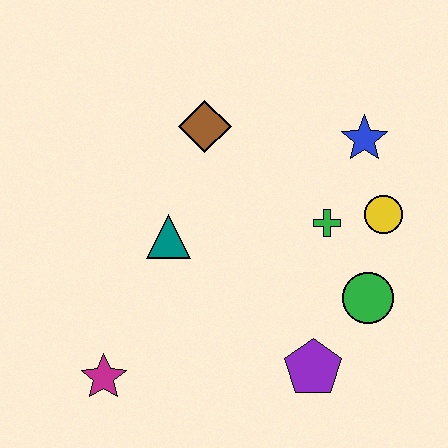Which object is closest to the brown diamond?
The teal triangle is closest to the brown diamond.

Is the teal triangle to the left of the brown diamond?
Yes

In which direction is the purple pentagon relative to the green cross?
The purple pentagon is below the green cross.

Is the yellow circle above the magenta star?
Yes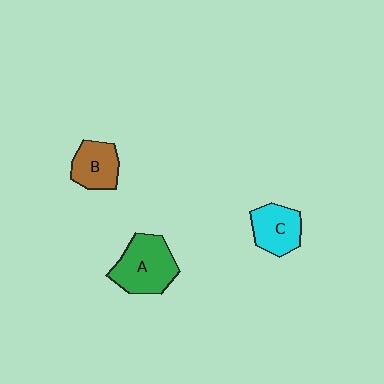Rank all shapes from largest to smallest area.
From largest to smallest: A (green), C (cyan), B (brown).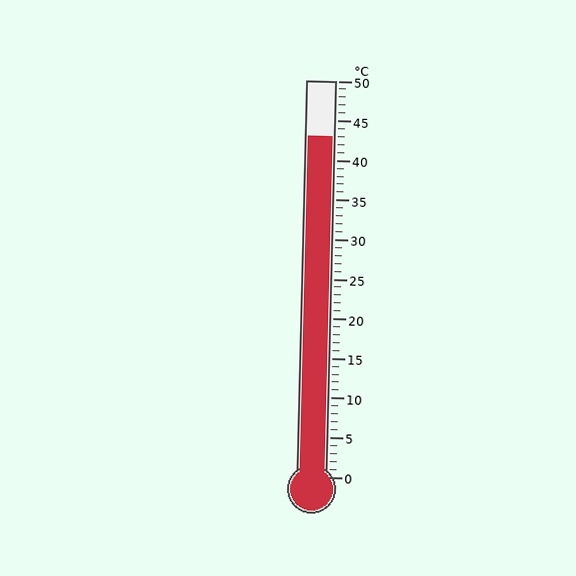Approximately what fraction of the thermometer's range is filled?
The thermometer is filled to approximately 85% of its range.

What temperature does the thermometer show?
The thermometer shows approximately 43°C.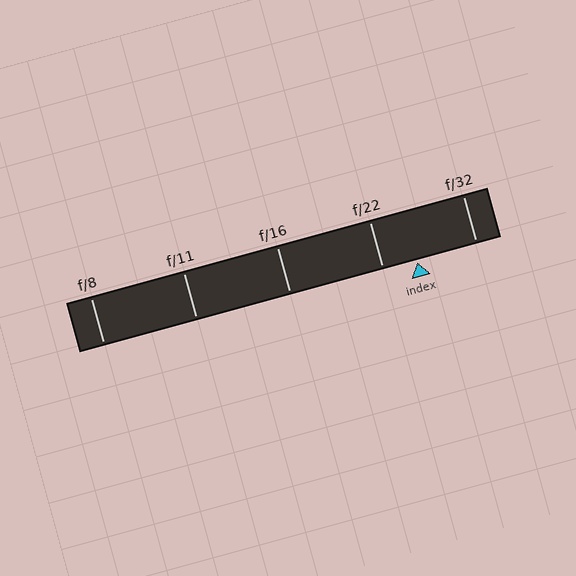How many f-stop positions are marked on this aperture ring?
There are 5 f-stop positions marked.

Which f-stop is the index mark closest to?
The index mark is closest to f/22.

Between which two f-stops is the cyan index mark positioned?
The index mark is between f/22 and f/32.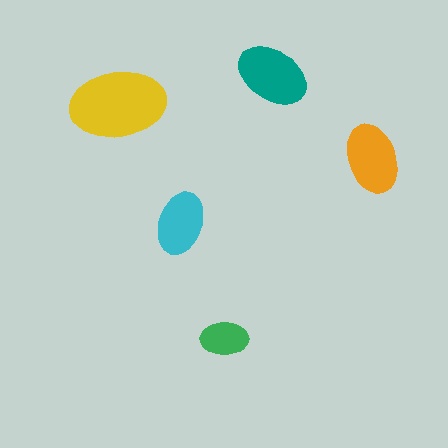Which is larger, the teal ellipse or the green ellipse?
The teal one.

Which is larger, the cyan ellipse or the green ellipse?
The cyan one.